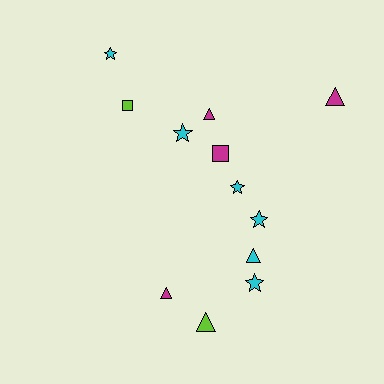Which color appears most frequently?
Cyan, with 6 objects.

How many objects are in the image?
There are 12 objects.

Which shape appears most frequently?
Star, with 5 objects.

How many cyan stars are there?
There are 5 cyan stars.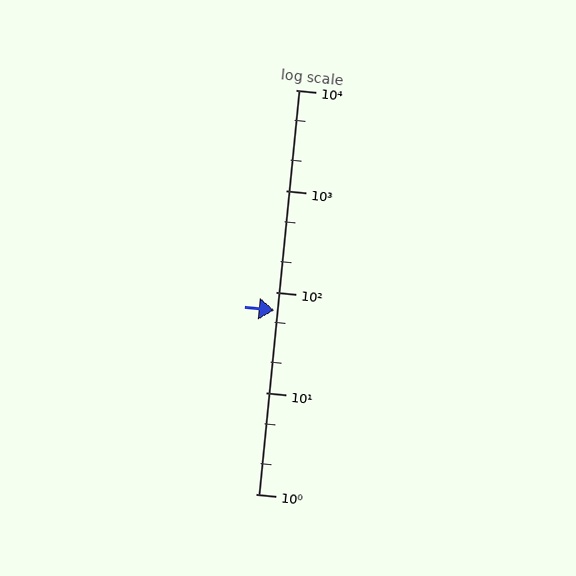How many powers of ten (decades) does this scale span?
The scale spans 4 decades, from 1 to 10000.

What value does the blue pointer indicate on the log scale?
The pointer indicates approximately 66.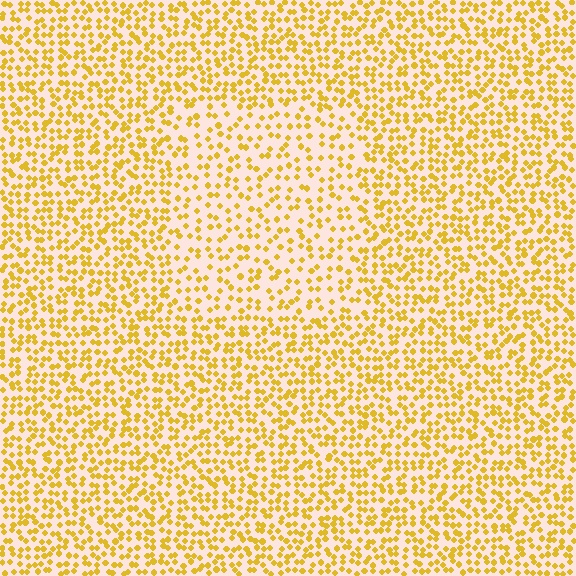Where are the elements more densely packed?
The elements are more densely packed outside the rectangle boundary.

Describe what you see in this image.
The image contains small yellow elements arranged at two different densities. A rectangle-shaped region is visible where the elements are less densely packed than the surrounding area.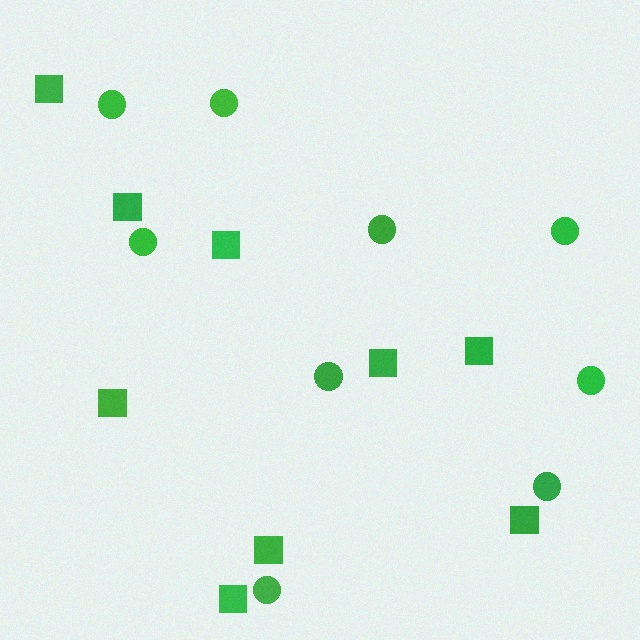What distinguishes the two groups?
There are 2 groups: one group of circles (9) and one group of squares (9).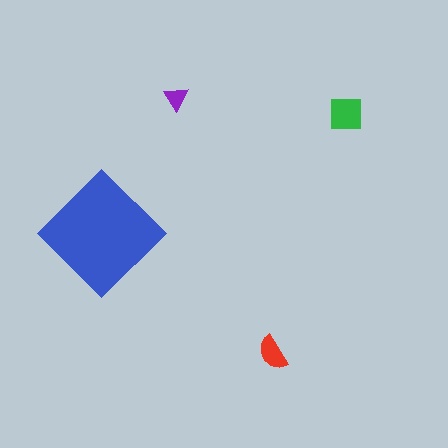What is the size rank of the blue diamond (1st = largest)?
1st.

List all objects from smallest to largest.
The purple triangle, the red semicircle, the green square, the blue diamond.